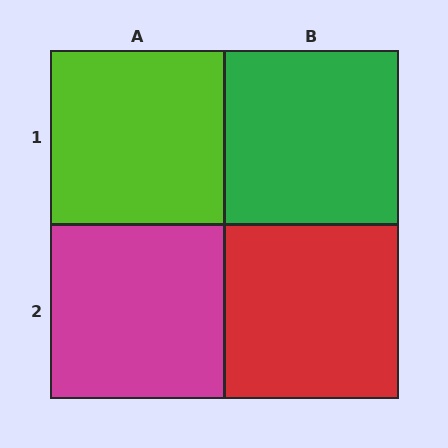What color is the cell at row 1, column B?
Green.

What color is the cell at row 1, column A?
Lime.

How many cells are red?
1 cell is red.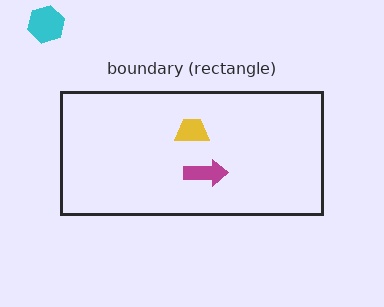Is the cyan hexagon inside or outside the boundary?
Outside.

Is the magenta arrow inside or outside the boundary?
Inside.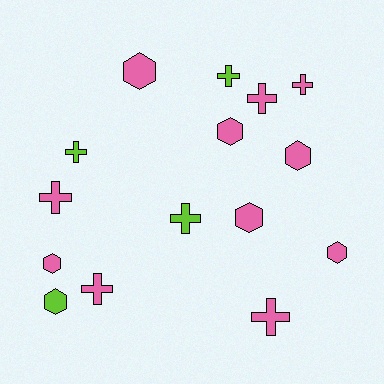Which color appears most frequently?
Pink, with 11 objects.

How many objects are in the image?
There are 15 objects.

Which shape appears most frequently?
Cross, with 8 objects.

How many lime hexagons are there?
There is 1 lime hexagon.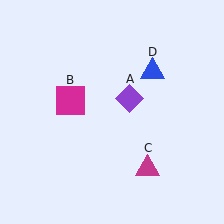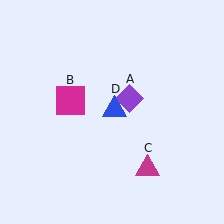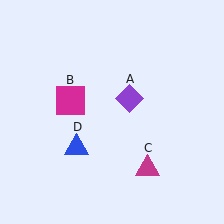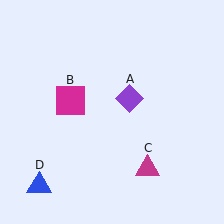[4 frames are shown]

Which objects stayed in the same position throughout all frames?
Purple diamond (object A) and magenta square (object B) and magenta triangle (object C) remained stationary.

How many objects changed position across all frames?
1 object changed position: blue triangle (object D).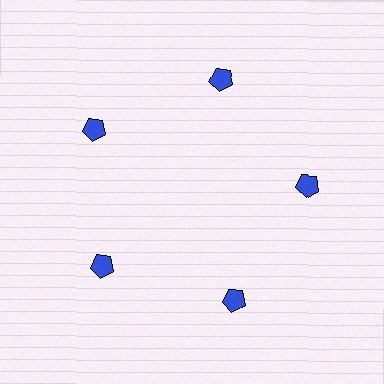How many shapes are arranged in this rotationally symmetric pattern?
There are 5 shapes, arranged in 5 groups of 1.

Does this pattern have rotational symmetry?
Yes, this pattern has 5-fold rotational symmetry. It looks the same after rotating 72 degrees around the center.